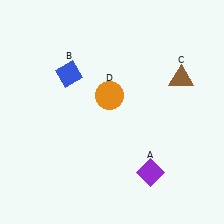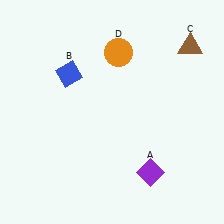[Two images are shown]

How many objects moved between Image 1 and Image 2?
2 objects moved between the two images.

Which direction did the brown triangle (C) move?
The brown triangle (C) moved up.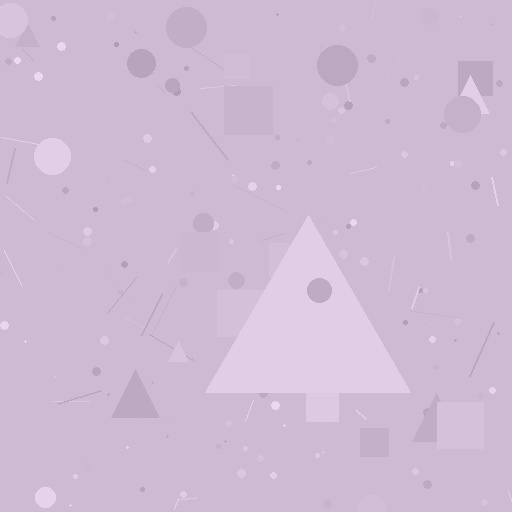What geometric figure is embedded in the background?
A triangle is embedded in the background.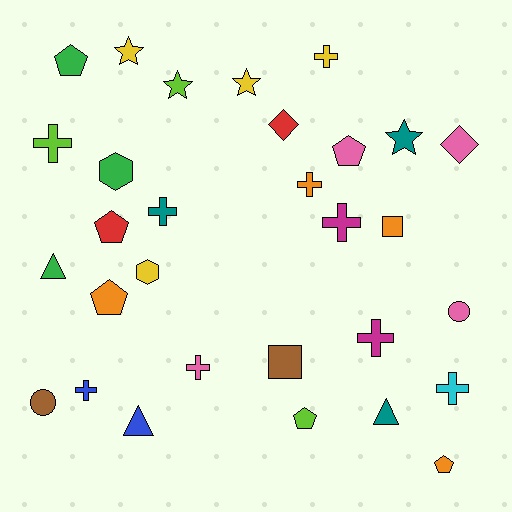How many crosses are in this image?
There are 9 crosses.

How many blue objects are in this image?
There are 2 blue objects.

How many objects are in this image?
There are 30 objects.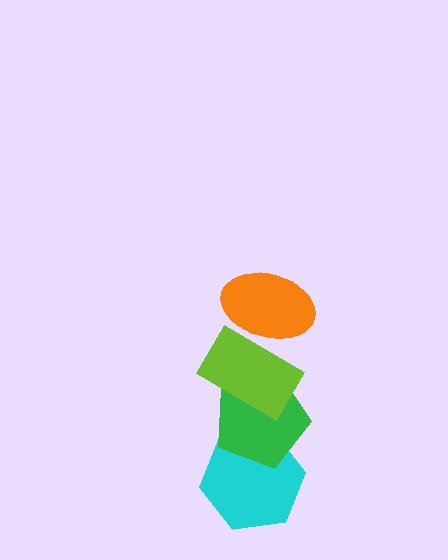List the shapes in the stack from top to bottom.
From top to bottom: the orange ellipse, the lime rectangle, the green pentagon, the cyan hexagon.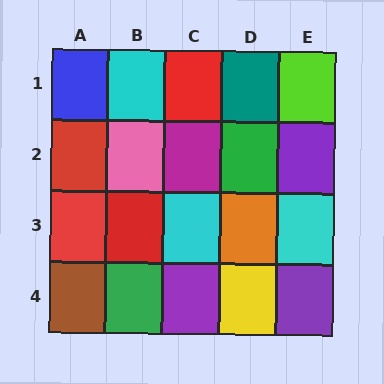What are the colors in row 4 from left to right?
Brown, green, purple, yellow, purple.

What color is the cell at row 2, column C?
Magenta.